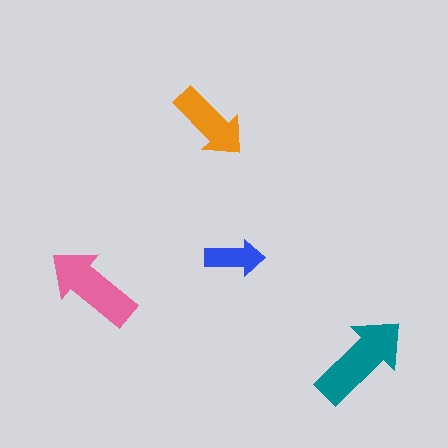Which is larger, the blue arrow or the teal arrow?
The teal one.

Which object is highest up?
The orange arrow is topmost.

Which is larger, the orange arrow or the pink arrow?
The pink one.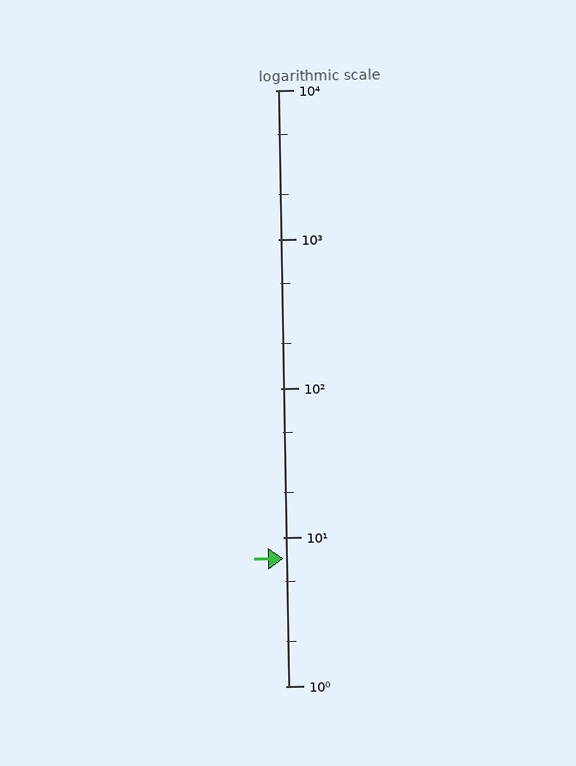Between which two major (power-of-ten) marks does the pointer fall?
The pointer is between 1 and 10.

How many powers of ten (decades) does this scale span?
The scale spans 4 decades, from 1 to 10000.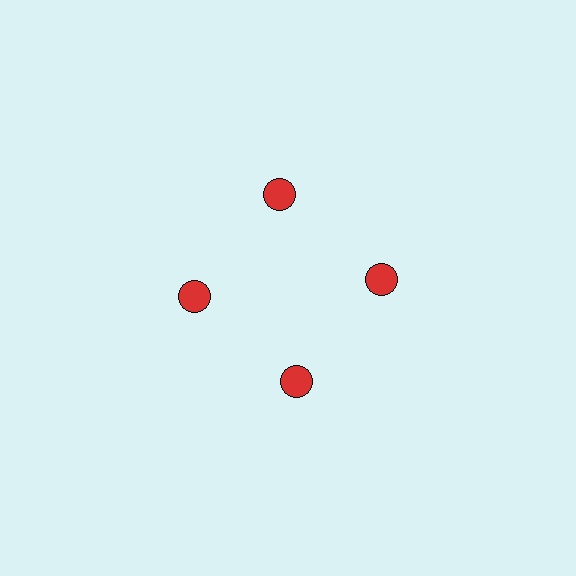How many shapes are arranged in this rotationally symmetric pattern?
There are 4 shapes, arranged in 4 groups of 1.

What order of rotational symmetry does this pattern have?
This pattern has 4-fold rotational symmetry.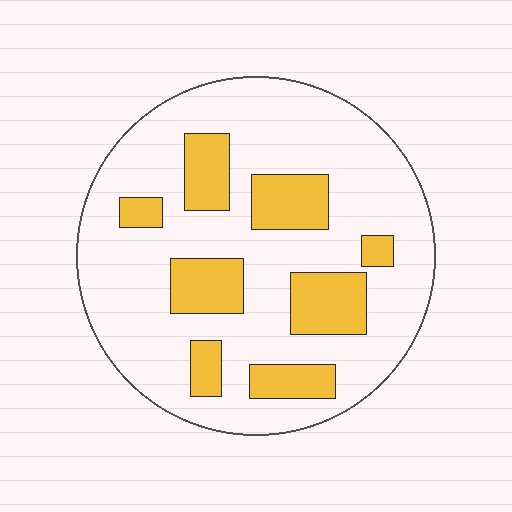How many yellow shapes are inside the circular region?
8.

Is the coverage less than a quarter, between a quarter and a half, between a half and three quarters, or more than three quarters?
Less than a quarter.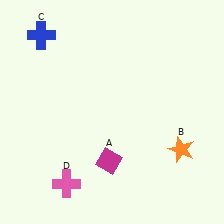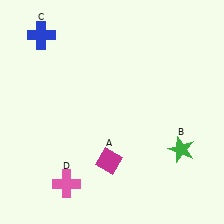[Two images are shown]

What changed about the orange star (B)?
In Image 1, B is orange. In Image 2, it changed to green.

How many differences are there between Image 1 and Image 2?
There is 1 difference between the two images.